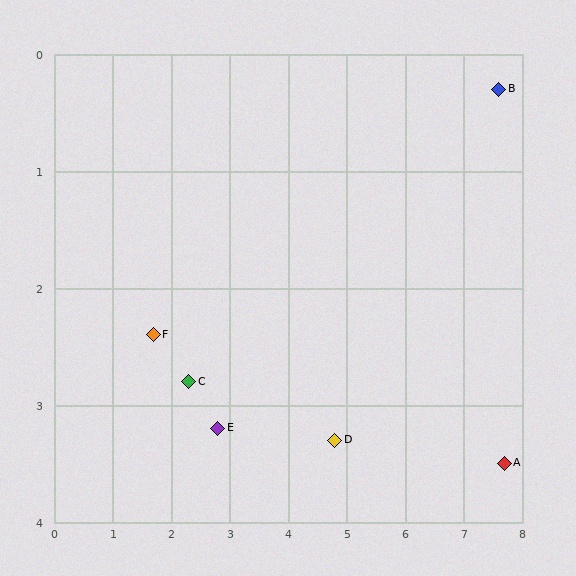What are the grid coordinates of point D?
Point D is at approximately (4.8, 3.3).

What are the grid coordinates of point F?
Point F is at approximately (1.7, 2.4).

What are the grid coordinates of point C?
Point C is at approximately (2.3, 2.8).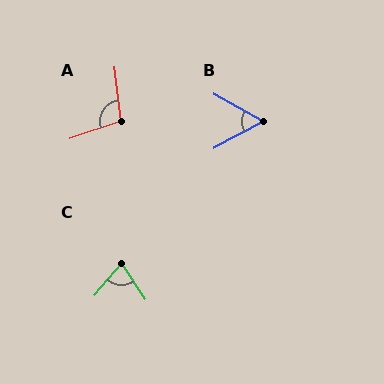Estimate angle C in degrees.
Approximately 73 degrees.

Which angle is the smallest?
B, at approximately 58 degrees.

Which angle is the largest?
A, at approximately 102 degrees.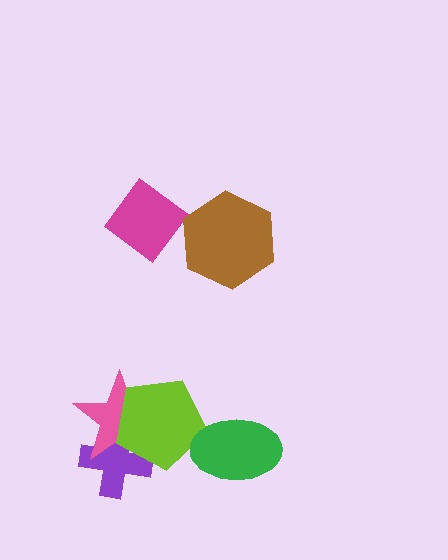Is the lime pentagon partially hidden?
Yes, it is partially covered by another shape.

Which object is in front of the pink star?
The lime pentagon is in front of the pink star.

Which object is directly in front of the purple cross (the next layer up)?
The pink star is directly in front of the purple cross.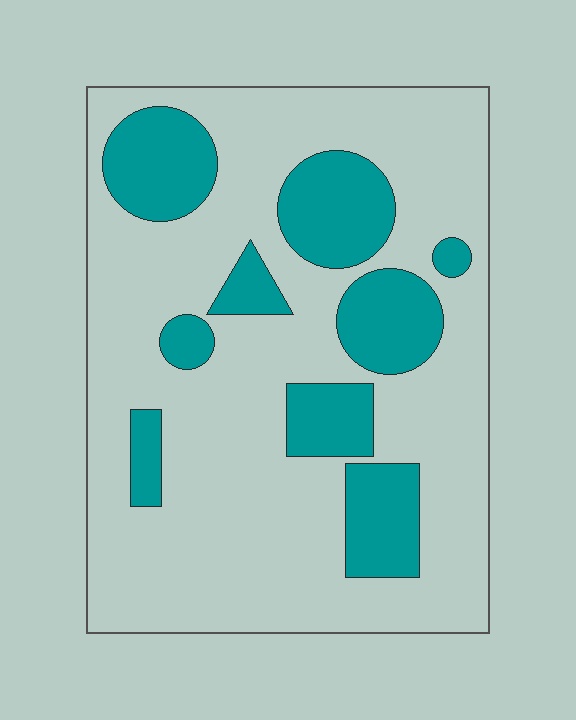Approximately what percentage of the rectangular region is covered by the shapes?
Approximately 25%.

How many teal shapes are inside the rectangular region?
9.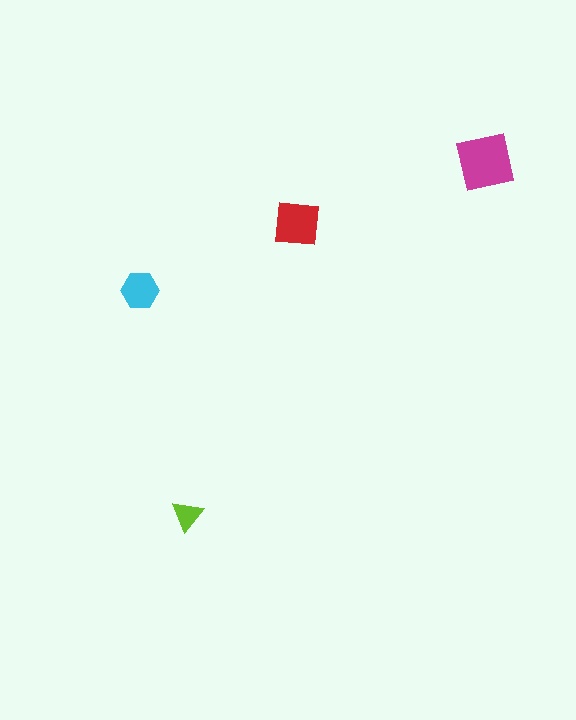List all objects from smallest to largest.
The lime triangle, the cyan hexagon, the red square, the magenta square.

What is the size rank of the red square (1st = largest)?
2nd.